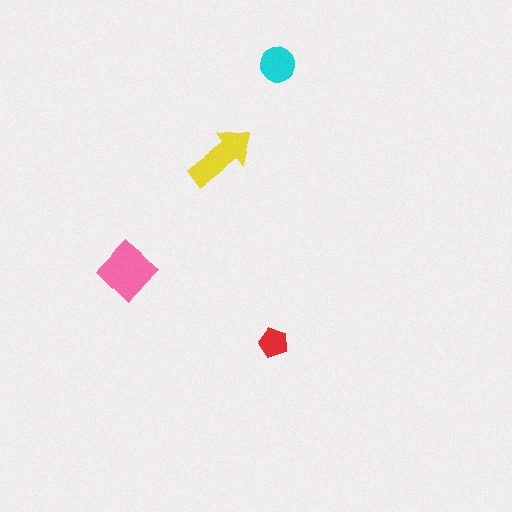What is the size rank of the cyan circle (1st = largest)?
3rd.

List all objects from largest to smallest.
The pink diamond, the yellow arrow, the cyan circle, the red pentagon.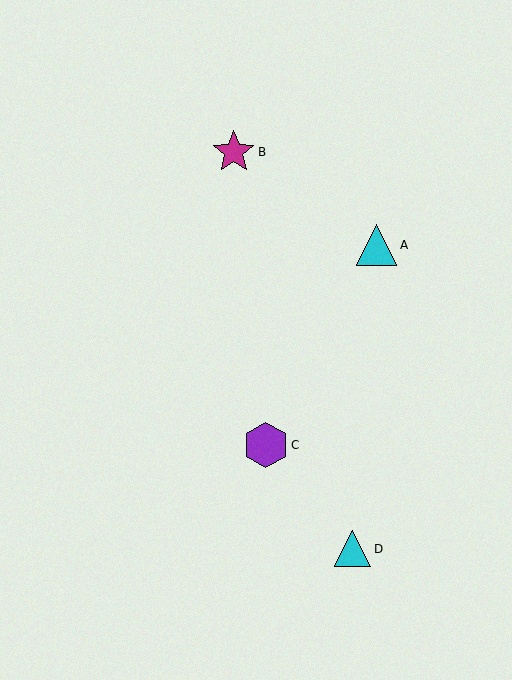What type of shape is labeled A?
Shape A is a cyan triangle.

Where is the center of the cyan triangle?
The center of the cyan triangle is at (353, 549).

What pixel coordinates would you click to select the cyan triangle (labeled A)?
Click at (377, 245) to select the cyan triangle A.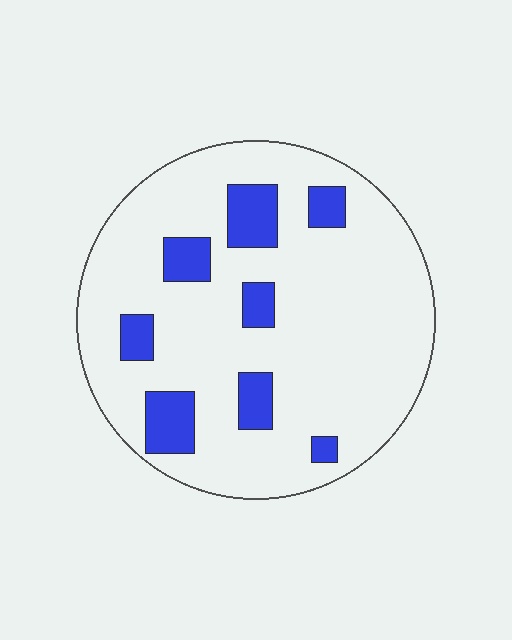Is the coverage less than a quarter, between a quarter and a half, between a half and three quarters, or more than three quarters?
Less than a quarter.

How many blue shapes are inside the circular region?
8.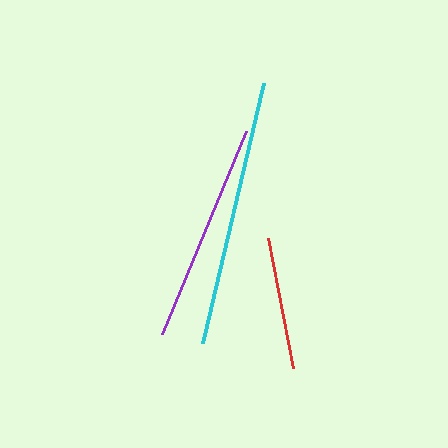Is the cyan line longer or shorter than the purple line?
The cyan line is longer than the purple line.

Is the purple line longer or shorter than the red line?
The purple line is longer than the red line.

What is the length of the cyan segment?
The cyan segment is approximately 268 pixels long.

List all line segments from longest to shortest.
From longest to shortest: cyan, purple, red.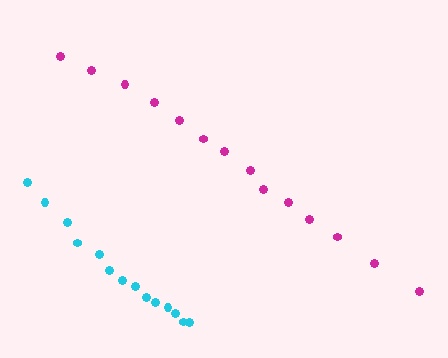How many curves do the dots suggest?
There are 2 distinct paths.